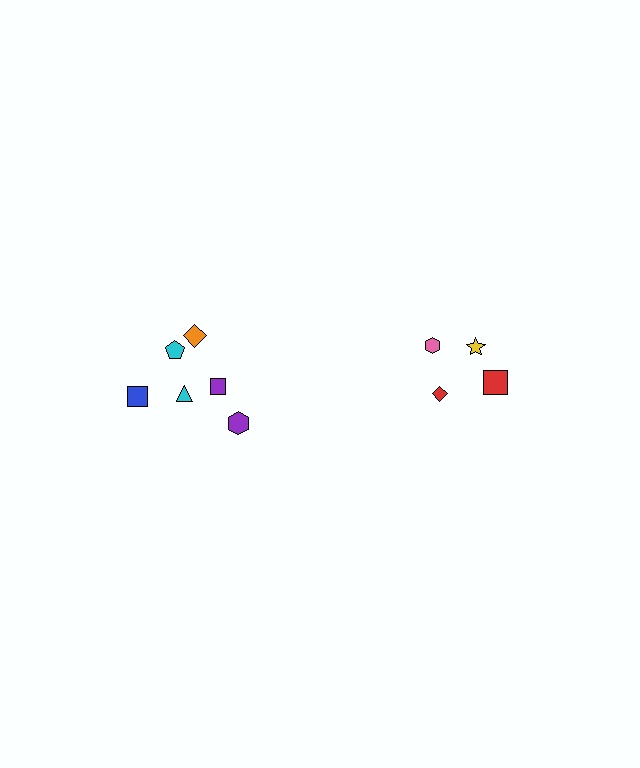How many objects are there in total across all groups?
There are 10 objects.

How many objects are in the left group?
There are 6 objects.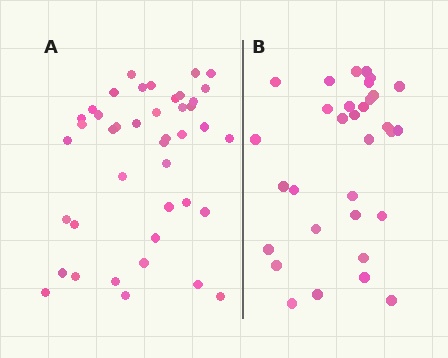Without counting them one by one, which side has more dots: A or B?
Region A (the left region) has more dots.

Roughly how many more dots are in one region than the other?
Region A has roughly 10 or so more dots than region B.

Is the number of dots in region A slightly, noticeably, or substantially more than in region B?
Region A has noticeably more, but not dramatically so. The ratio is roughly 1.3 to 1.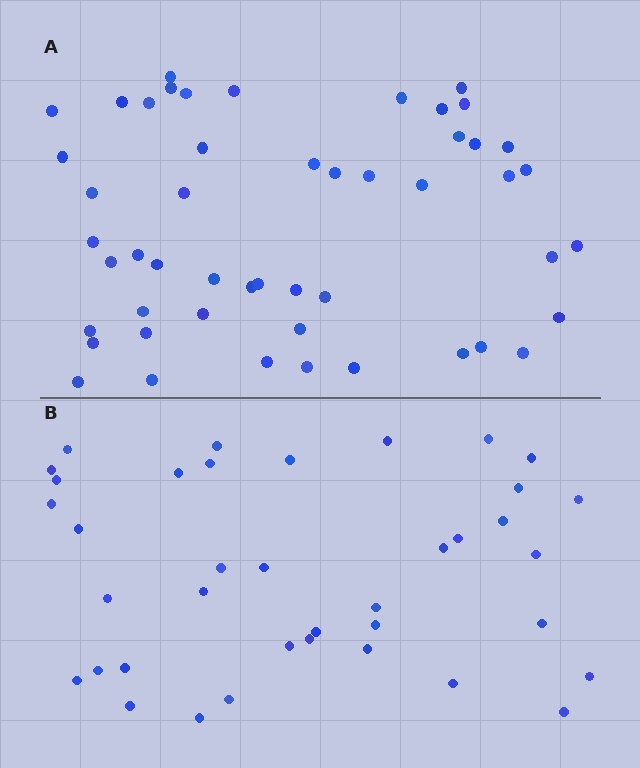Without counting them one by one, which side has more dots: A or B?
Region A (the top region) has more dots.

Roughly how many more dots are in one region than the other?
Region A has roughly 12 or so more dots than region B.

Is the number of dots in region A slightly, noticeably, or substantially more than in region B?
Region A has noticeably more, but not dramatically so. The ratio is roughly 1.3 to 1.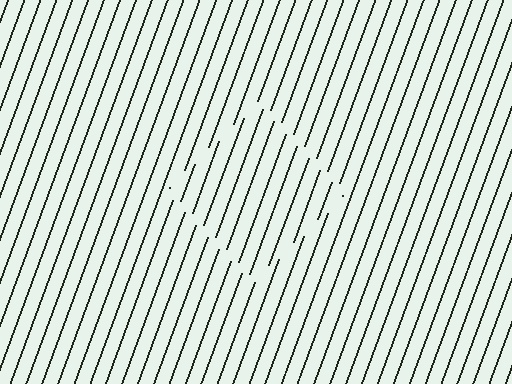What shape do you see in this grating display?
An illusory square. The interior of the shape contains the same grating, shifted by half a period — the contour is defined by the phase discontinuity where line-ends from the inner and outer gratings abut.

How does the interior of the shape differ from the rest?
The interior of the shape contains the same grating, shifted by half a period — the contour is defined by the phase discontinuity where line-ends from the inner and outer gratings abut.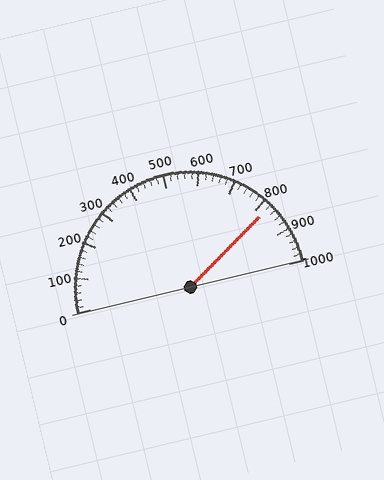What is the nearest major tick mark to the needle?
The nearest major tick mark is 800.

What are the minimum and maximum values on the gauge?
The gauge ranges from 0 to 1000.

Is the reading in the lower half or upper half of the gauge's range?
The reading is in the upper half of the range (0 to 1000).